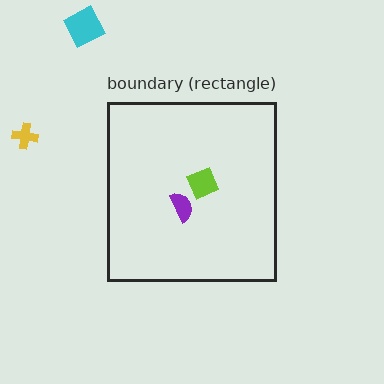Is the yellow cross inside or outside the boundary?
Outside.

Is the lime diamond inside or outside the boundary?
Inside.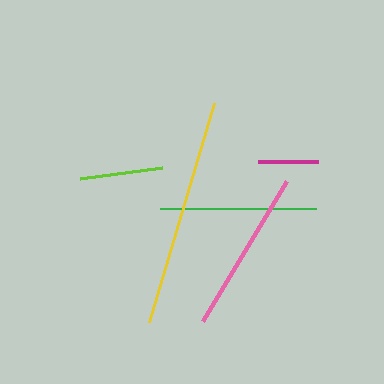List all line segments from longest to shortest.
From longest to shortest: yellow, pink, green, lime, magenta.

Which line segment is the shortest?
The magenta line is the shortest at approximately 60 pixels.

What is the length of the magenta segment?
The magenta segment is approximately 60 pixels long.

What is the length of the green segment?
The green segment is approximately 157 pixels long.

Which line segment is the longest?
The yellow line is the longest at approximately 228 pixels.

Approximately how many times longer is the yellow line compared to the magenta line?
The yellow line is approximately 3.8 times the length of the magenta line.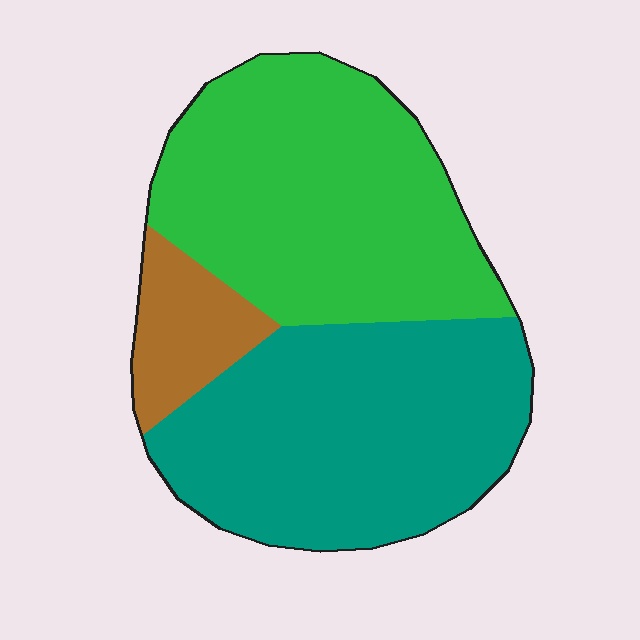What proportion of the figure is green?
Green takes up between a quarter and a half of the figure.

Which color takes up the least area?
Brown, at roughly 10%.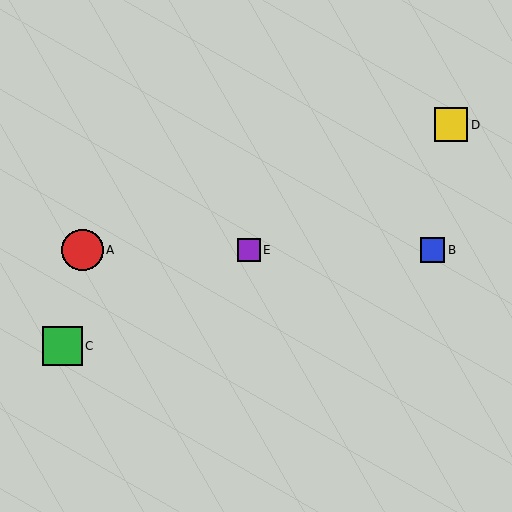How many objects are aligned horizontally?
3 objects (A, B, E) are aligned horizontally.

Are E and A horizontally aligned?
Yes, both are at y≈250.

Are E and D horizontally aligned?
No, E is at y≈250 and D is at y≈125.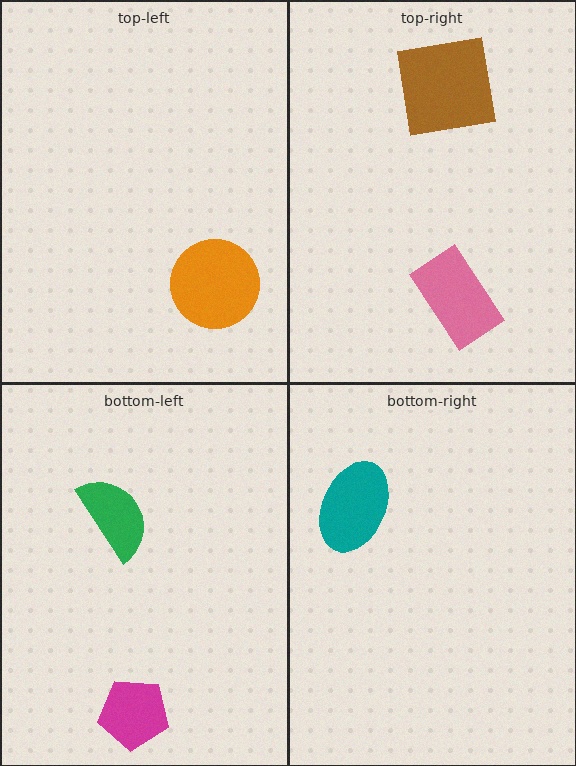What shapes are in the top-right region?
The pink rectangle, the brown square.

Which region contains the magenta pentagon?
The bottom-left region.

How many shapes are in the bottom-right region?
1.